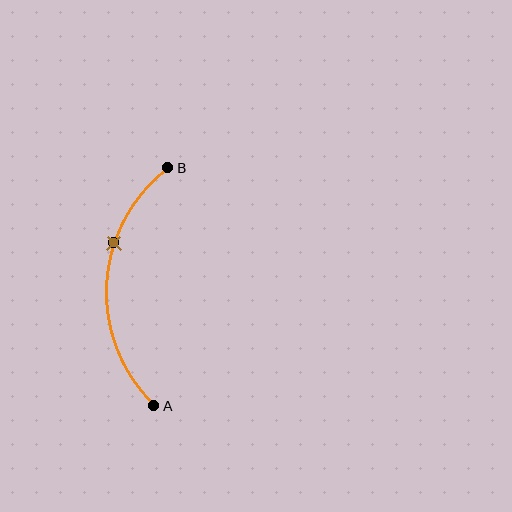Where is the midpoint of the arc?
The arc midpoint is the point on the curve farthest from the straight line joining A and B. It sits to the left of that line.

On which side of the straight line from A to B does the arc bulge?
The arc bulges to the left of the straight line connecting A and B.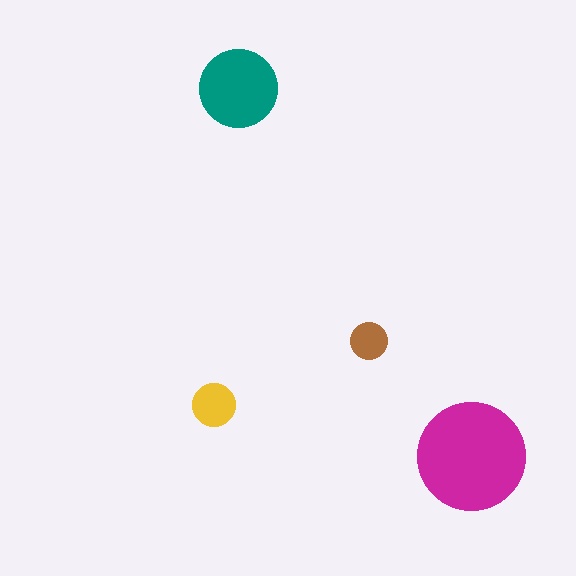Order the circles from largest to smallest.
the magenta one, the teal one, the yellow one, the brown one.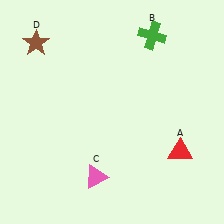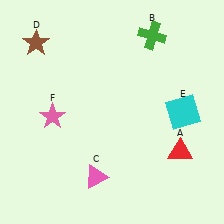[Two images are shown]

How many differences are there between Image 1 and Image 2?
There are 2 differences between the two images.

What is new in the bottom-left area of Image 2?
A pink star (F) was added in the bottom-left area of Image 2.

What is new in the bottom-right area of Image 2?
A cyan square (E) was added in the bottom-right area of Image 2.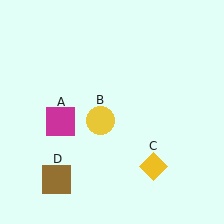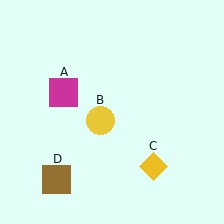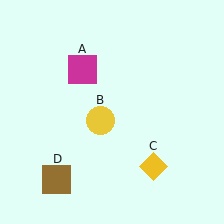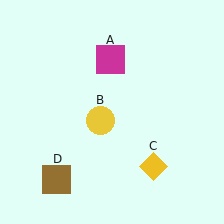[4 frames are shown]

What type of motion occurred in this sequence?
The magenta square (object A) rotated clockwise around the center of the scene.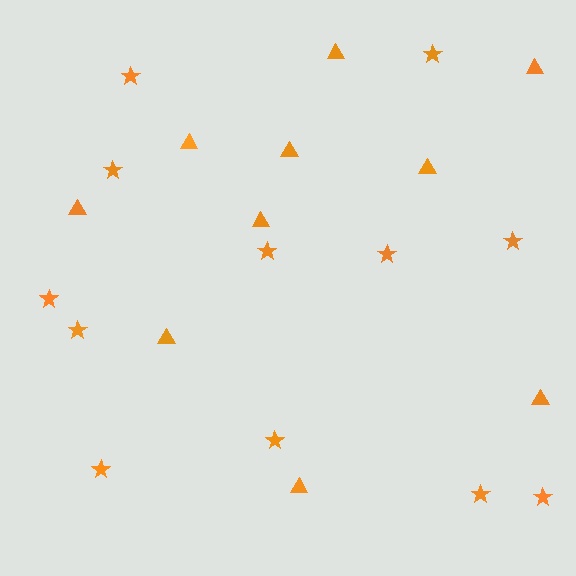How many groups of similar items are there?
There are 2 groups: one group of triangles (10) and one group of stars (12).